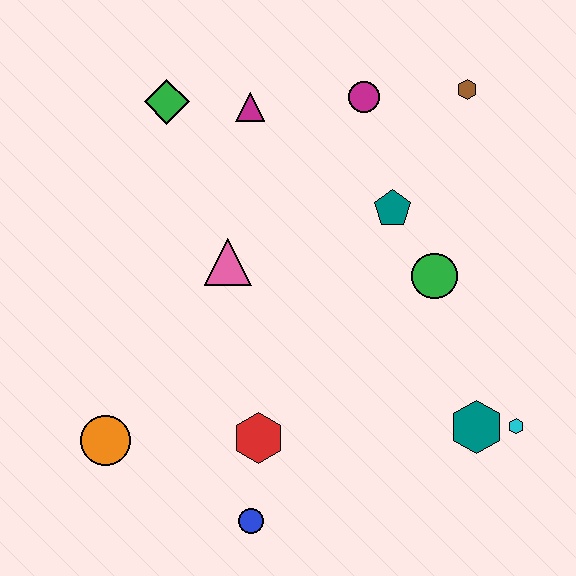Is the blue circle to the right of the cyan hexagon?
No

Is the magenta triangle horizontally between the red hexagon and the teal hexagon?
No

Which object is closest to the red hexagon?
The blue circle is closest to the red hexagon.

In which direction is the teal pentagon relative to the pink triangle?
The teal pentagon is to the right of the pink triangle.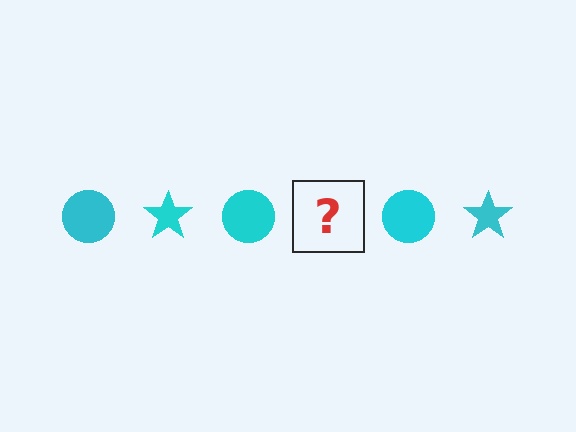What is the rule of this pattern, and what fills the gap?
The rule is that the pattern cycles through circle, star shapes in cyan. The gap should be filled with a cyan star.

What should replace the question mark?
The question mark should be replaced with a cyan star.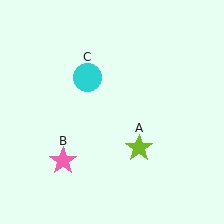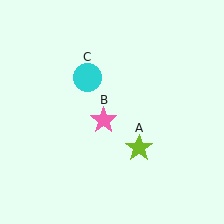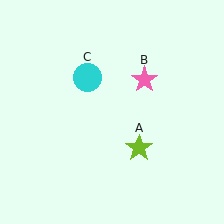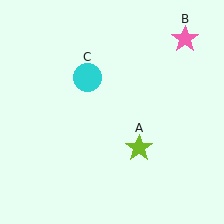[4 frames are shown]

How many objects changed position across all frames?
1 object changed position: pink star (object B).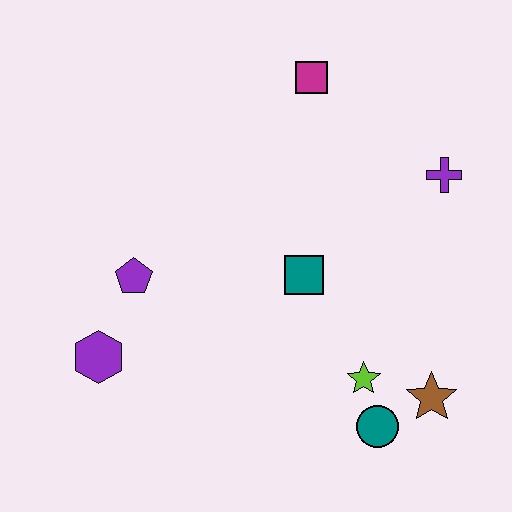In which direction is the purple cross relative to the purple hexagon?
The purple cross is to the right of the purple hexagon.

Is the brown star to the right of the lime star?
Yes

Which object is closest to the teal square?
The lime star is closest to the teal square.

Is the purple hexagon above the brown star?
Yes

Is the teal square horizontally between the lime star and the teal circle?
No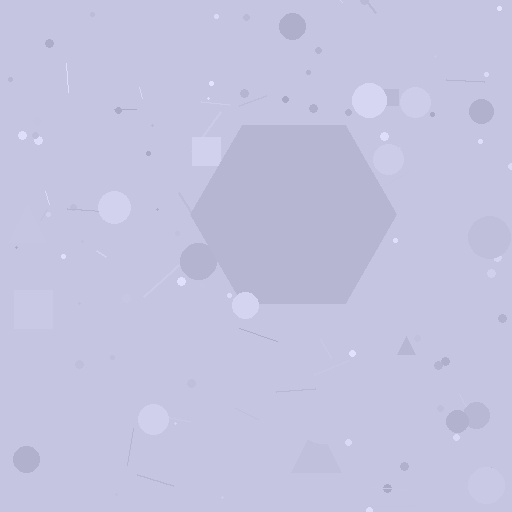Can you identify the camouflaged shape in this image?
The camouflaged shape is a hexagon.